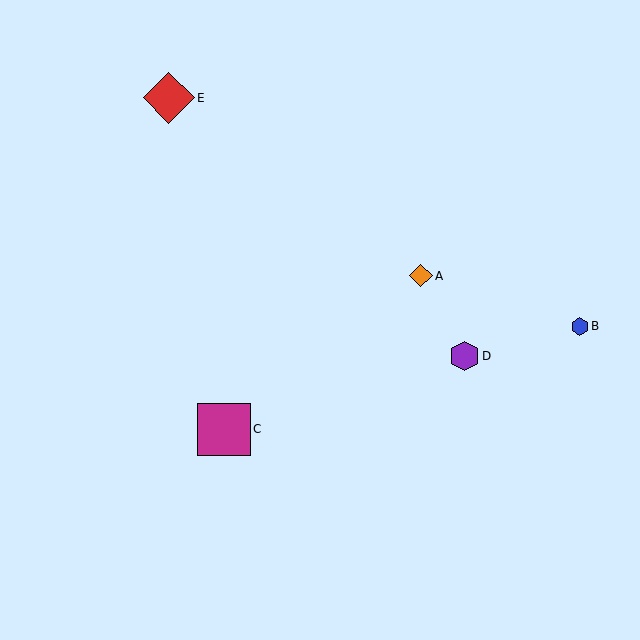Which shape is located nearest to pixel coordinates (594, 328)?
The blue hexagon (labeled B) at (580, 326) is nearest to that location.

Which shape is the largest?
The magenta square (labeled C) is the largest.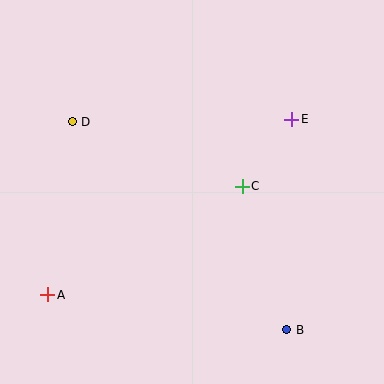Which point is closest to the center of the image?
Point C at (242, 186) is closest to the center.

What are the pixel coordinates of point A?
Point A is at (48, 295).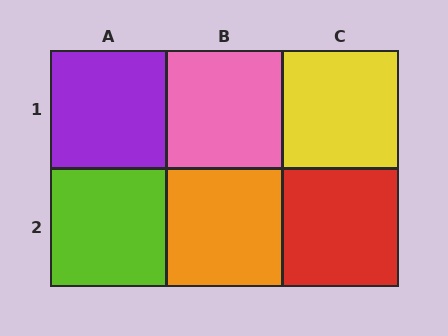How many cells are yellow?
1 cell is yellow.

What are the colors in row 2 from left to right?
Lime, orange, red.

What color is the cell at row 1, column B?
Pink.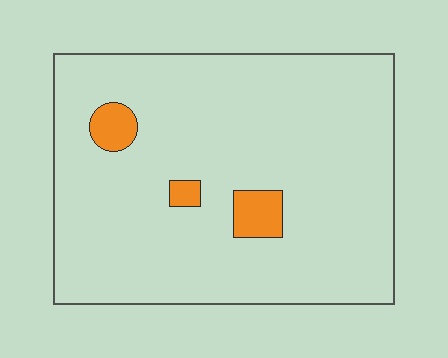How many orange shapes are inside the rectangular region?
3.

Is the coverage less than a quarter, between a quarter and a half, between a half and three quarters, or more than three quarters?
Less than a quarter.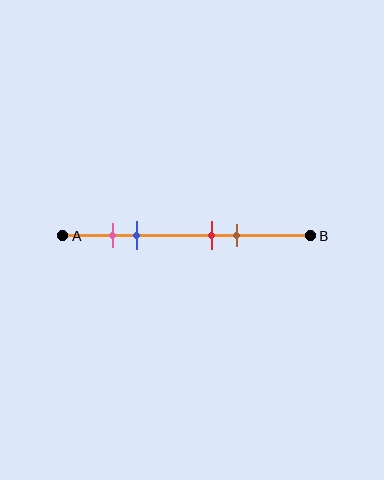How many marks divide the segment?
There are 4 marks dividing the segment.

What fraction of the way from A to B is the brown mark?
The brown mark is approximately 70% (0.7) of the way from A to B.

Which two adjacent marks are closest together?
The pink and blue marks are the closest adjacent pair.